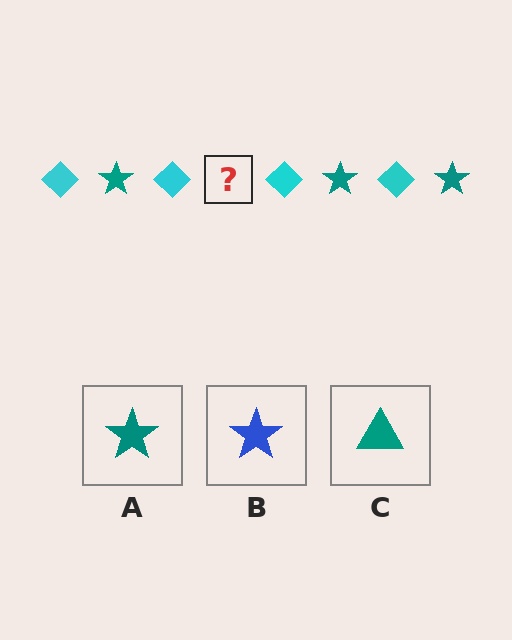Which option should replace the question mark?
Option A.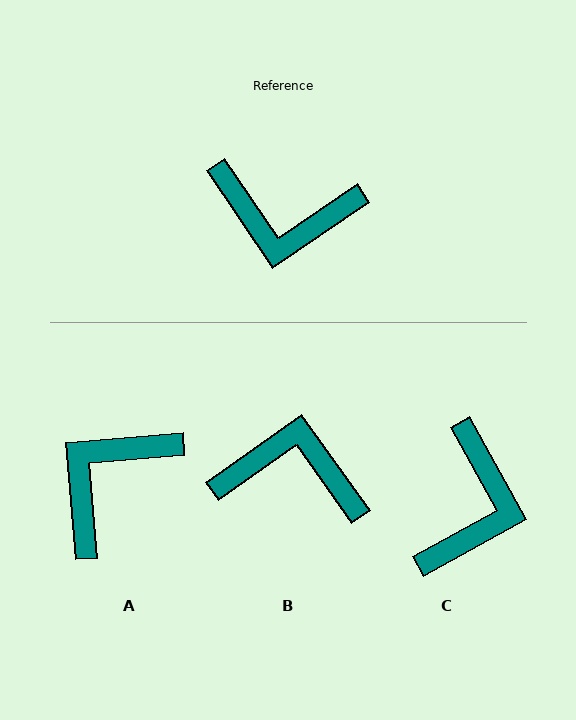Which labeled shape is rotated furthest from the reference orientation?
B, about 179 degrees away.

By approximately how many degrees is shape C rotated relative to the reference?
Approximately 85 degrees counter-clockwise.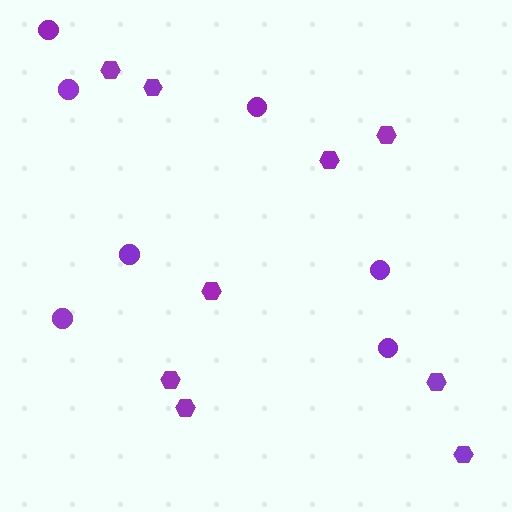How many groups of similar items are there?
There are 2 groups: one group of hexagons (9) and one group of circles (7).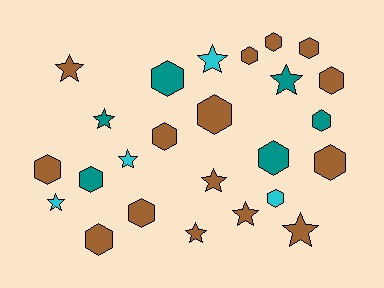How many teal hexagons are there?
There are 4 teal hexagons.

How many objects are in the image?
There are 25 objects.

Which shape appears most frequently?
Hexagon, with 15 objects.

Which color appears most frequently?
Brown, with 15 objects.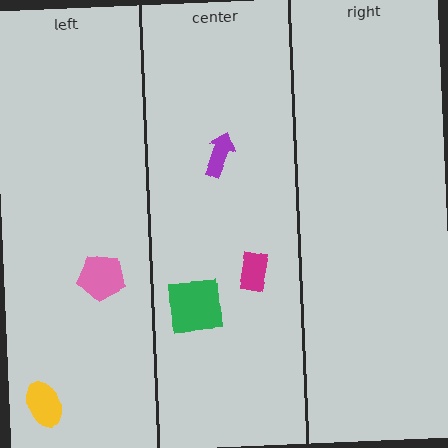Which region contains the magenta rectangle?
The center region.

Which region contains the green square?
The center region.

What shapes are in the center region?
The green square, the purple arrow, the magenta rectangle.